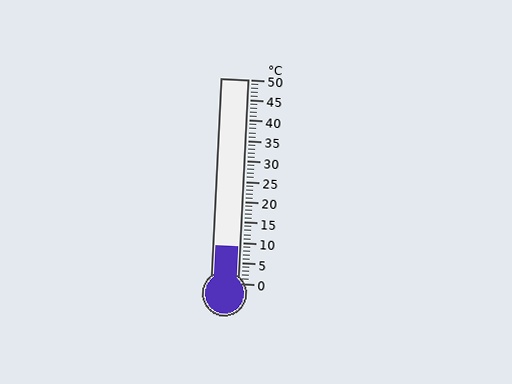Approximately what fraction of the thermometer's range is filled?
The thermometer is filled to approximately 20% of its range.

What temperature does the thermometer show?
The thermometer shows approximately 9°C.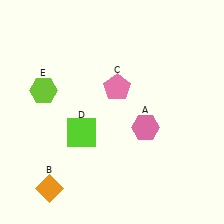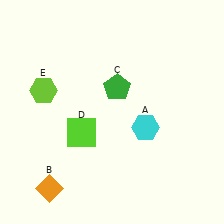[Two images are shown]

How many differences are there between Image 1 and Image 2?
There are 2 differences between the two images.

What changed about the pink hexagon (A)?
In Image 1, A is pink. In Image 2, it changed to cyan.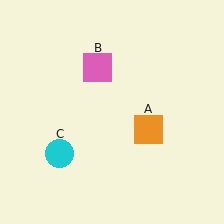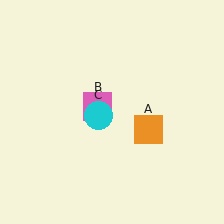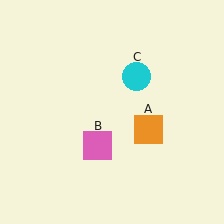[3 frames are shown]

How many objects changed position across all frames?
2 objects changed position: pink square (object B), cyan circle (object C).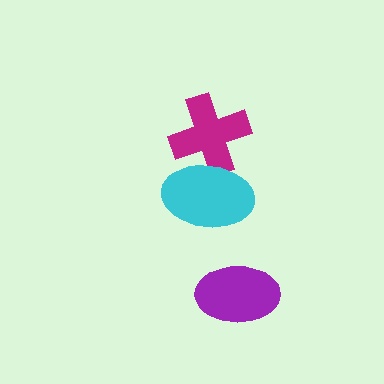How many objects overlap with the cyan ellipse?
1 object overlaps with the cyan ellipse.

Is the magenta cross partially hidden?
Yes, it is partially covered by another shape.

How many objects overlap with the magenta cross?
1 object overlaps with the magenta cross.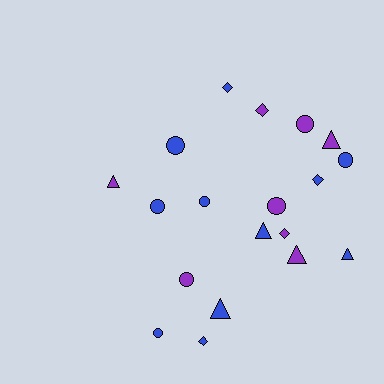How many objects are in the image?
There are 19 objects.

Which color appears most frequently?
Blue, with 11 objects.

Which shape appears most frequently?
Circle, with 8 objects.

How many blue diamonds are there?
There are 3 blue diamonds.